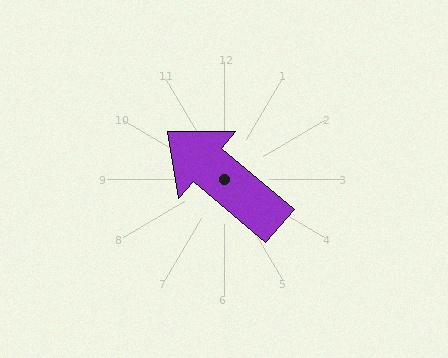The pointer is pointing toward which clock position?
Roughly 10 o'clock.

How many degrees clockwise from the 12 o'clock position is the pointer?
Approximately 310 degrees.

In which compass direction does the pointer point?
Northwest.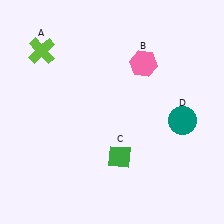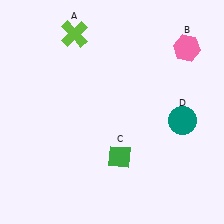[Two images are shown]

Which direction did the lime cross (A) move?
The lime cross (A) moved right.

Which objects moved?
The objects that moved are: the lime cross (A), the pink hexagon (B).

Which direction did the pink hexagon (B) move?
The pink hexagon (B) moved right.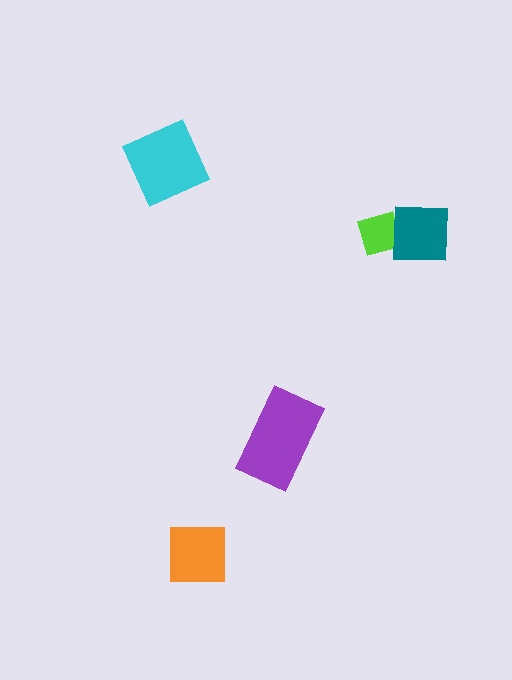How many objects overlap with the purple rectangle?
0 objects overlap with the purple rectangle.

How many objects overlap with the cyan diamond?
0 objects overlap with the cyan diamond.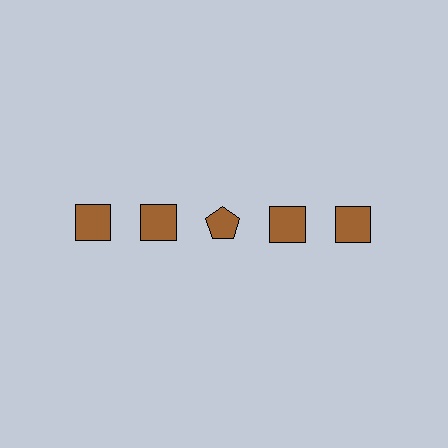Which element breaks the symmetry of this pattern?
The brown pentagon in the top row, center column breaks the symmetry. All other shapes are brown squares.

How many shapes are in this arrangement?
There are 5 shapes arranged in a grid pattern.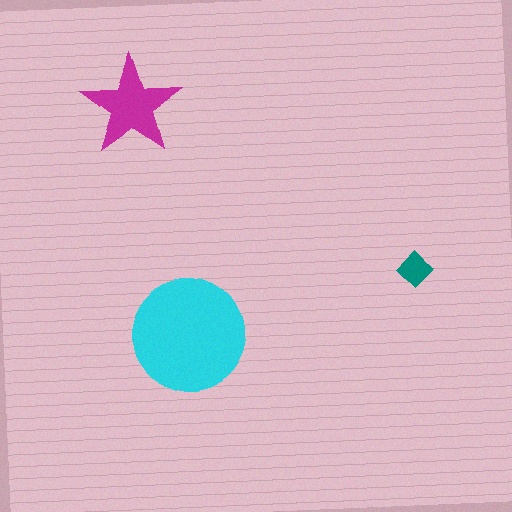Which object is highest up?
The magenta star is topmost.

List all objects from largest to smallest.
The cyan circle, the magenta star, the teal diamond.